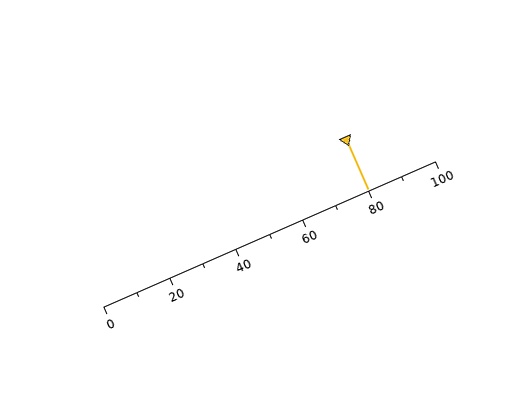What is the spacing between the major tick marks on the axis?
The major ticks are spaced 20 apart.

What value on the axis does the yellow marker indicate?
The marker indicates approximately 80.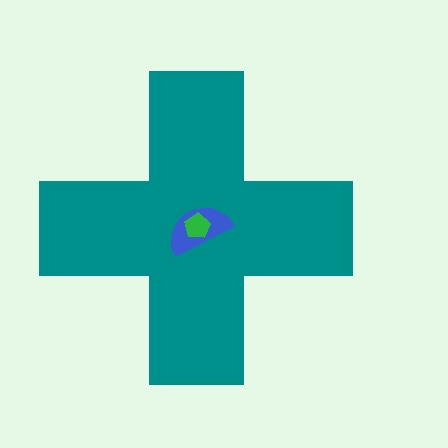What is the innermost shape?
The green pentagon.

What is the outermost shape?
The teal cross.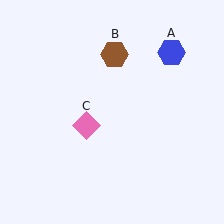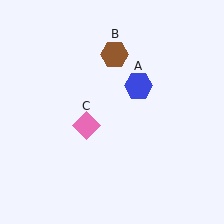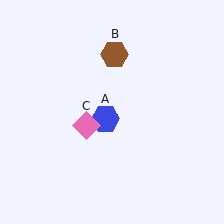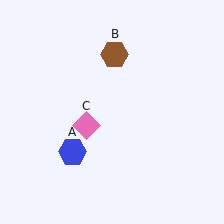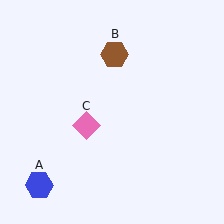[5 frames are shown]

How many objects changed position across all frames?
1 object changed position: blue hexagon (object A).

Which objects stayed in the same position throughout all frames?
Brown hexagon (object B) and pink diamond (object C) remained stationary.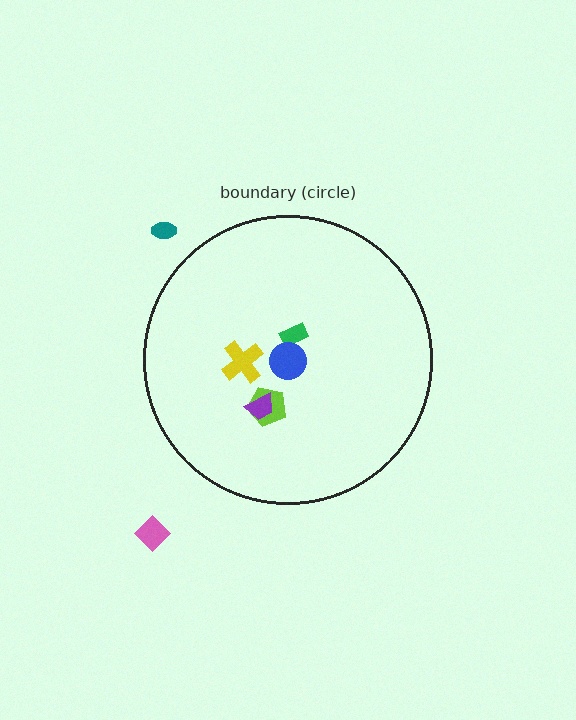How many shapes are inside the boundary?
5 inside, 2 outside.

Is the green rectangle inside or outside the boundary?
Inside.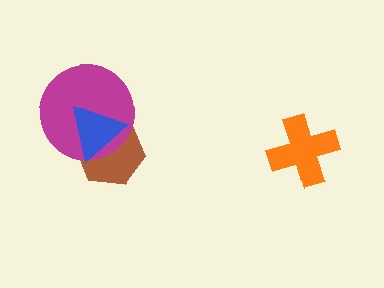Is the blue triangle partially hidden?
No, no other shape covers it.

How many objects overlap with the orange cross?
0 objects overlap with the orange cross.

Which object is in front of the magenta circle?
The blue triangle is in front of the magenta circle.